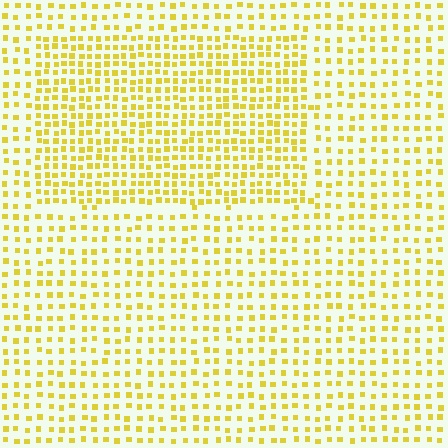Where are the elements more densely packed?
The elements are more densely packed inside the rectangle boundary.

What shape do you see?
I see a rectangle.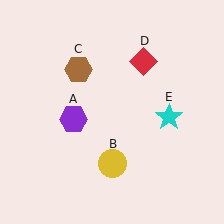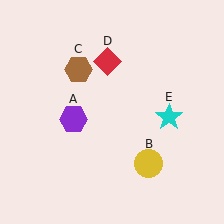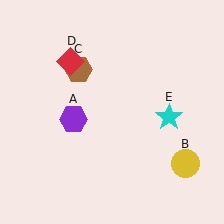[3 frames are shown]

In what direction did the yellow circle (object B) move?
The yellow circle (object B) moved right.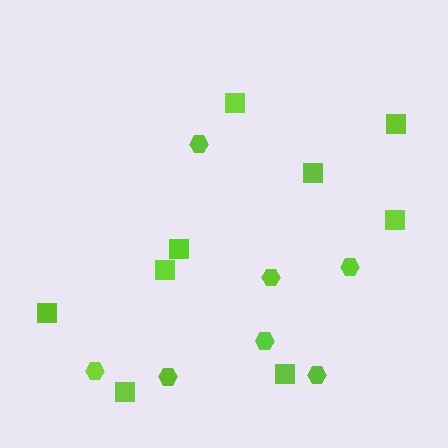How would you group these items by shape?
There are 2 groups: one group of squares (9) and one group of hexagons (7).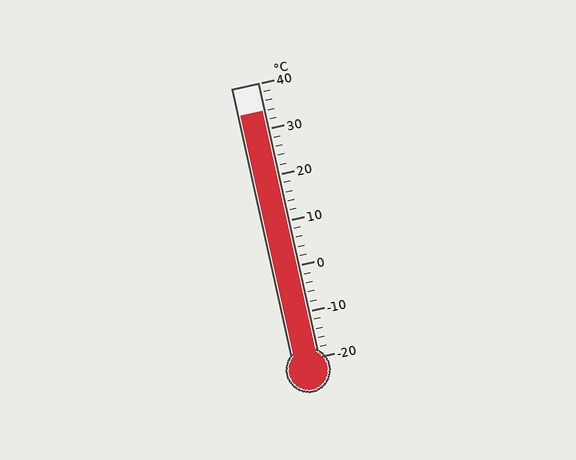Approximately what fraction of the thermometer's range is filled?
The thermometer is filled to approximately 90% of its range.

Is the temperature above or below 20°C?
The temperature is above 20°C.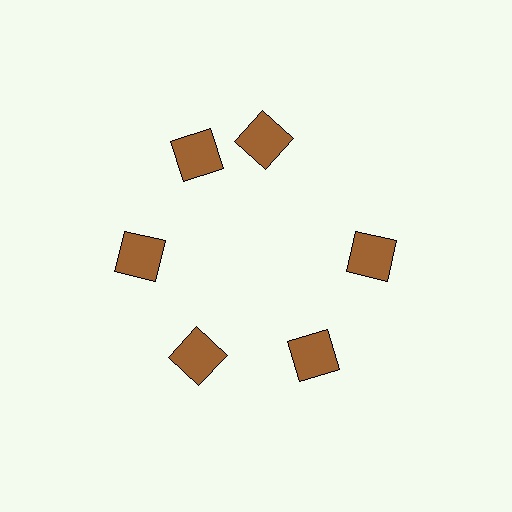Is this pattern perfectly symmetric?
No. The 6 brown squares are arranged in a ring, but one element near the 1 o'clock position is rotated out of alignment along the ring, breaking the 6-fold rotational symmetry.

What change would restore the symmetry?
The symmetry would be restored by rotating it back into even spacing with its neighbors so that all 6 squares sit at equal angles and equal distance from the center.